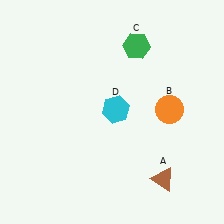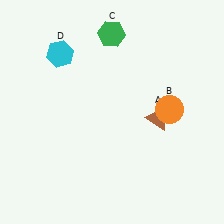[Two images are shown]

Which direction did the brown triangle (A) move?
The brown triangle (A) moved up.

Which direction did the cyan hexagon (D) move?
The cyan hexagon (D) moved up.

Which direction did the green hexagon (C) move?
The green hexagon (C) moved left.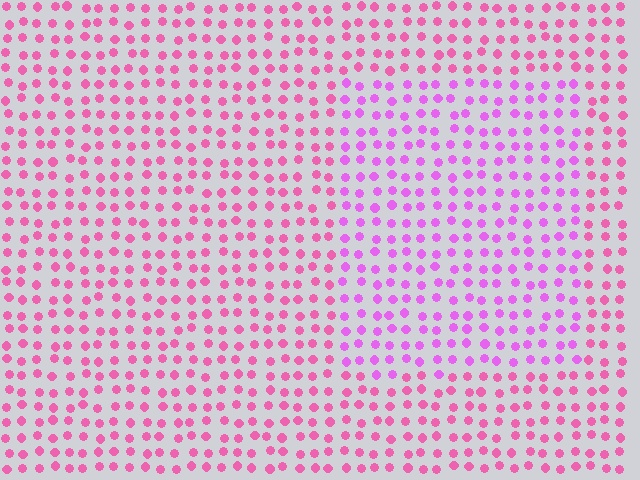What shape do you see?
I see a rectangle.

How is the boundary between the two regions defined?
The boundary is defined purely by a slight shift in hue (about 31 degrees). Spacing, size, and orientation are identical on both sides.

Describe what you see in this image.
The image is filled with small pink elements in a uniform arrangement. A rectangle-shaped region is visible where the elements are tinted to a slightly different hue, forming a subtle color boundary.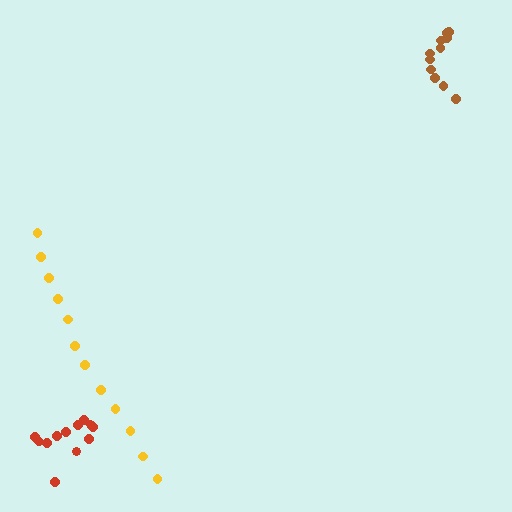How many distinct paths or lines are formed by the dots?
There are 3 distinct paths.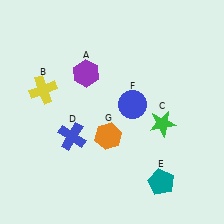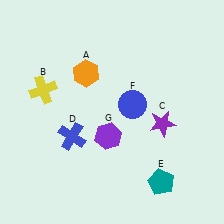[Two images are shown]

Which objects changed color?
A changed from purple to orange. C changed from green to purple. G changed from orange to purple.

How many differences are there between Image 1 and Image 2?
There are 3 differences between the two images.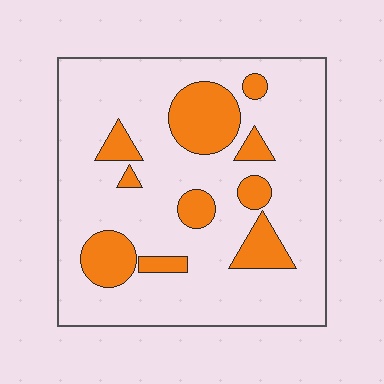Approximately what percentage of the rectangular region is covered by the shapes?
Approximately 20%.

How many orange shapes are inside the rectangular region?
10.